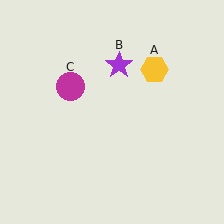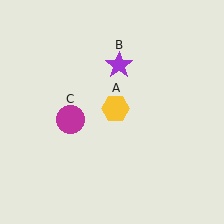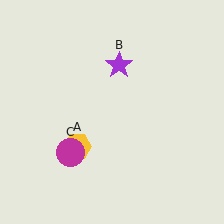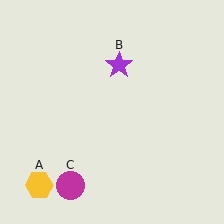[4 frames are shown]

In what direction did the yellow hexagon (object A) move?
The yellow hexagon (object A) moved down and to the left.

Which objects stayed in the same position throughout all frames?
Purple star (object B) remained stationary.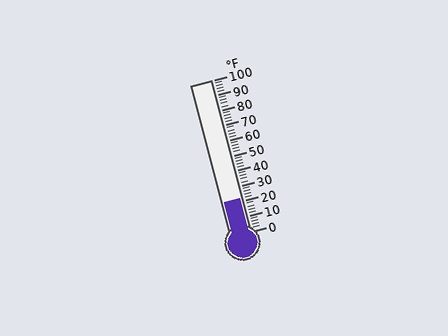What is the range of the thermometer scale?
The thermometer scale ranges from 0°F to 100°F.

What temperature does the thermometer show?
The thermometer shows approximately 22°F.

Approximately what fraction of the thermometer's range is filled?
The thermometer is filled to approximately 20% of its range.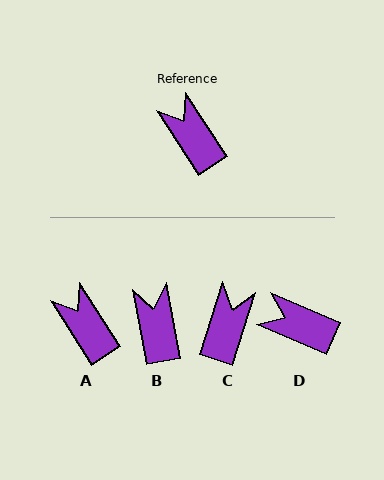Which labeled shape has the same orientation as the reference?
A.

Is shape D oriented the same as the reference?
No, it is off by about 34 degrees.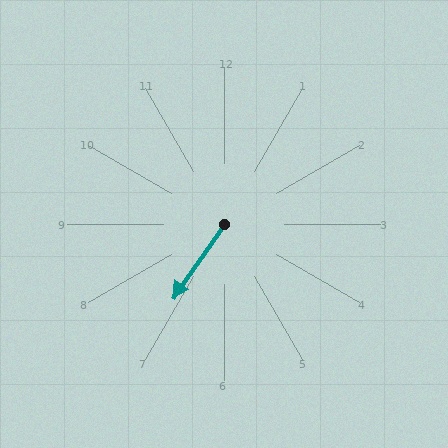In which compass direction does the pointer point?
Southwest.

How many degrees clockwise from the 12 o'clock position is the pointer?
Approximately 215 degrees.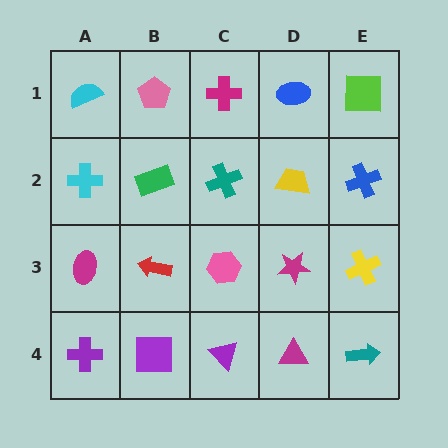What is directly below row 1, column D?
A yellow trapezoid.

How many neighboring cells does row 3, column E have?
3.